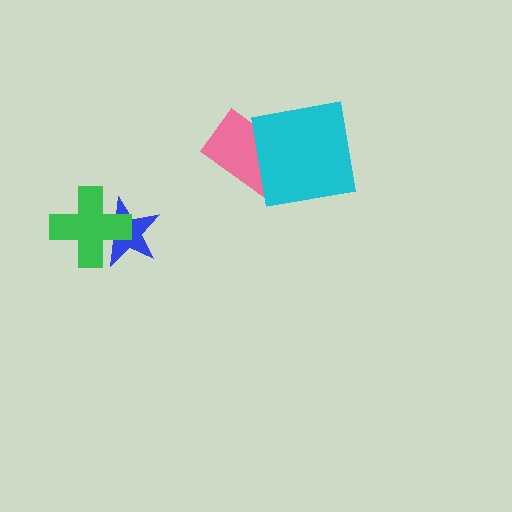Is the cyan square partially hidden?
No, no other shape covers it.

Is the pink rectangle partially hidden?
Yes, it is partially covered by another shape.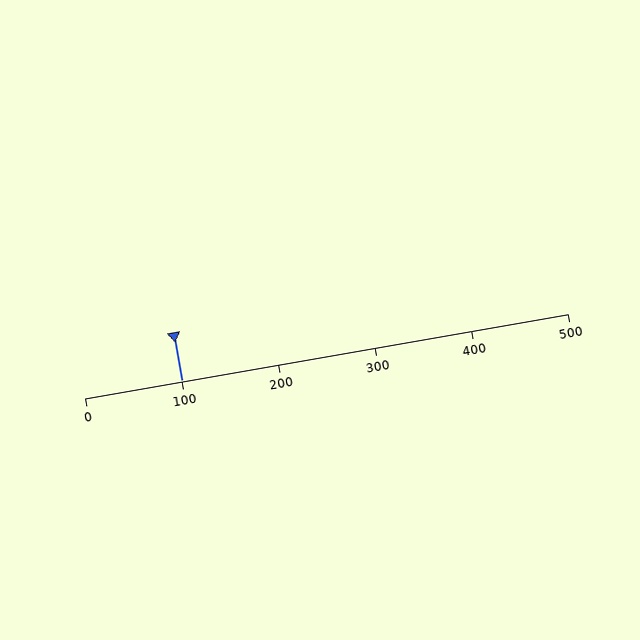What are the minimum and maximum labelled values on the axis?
The axis runs from 0 to 500.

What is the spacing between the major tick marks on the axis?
The major ticks are spaced 100 apart.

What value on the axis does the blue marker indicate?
The marker indicates approximately 100.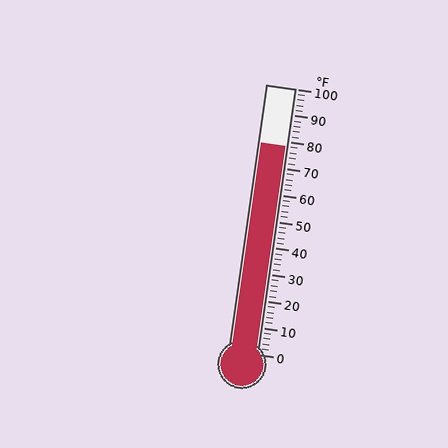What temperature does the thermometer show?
The thermometer shows approximately 78°F.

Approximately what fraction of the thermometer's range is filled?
The thermometer is filled to approximately 80% of its range.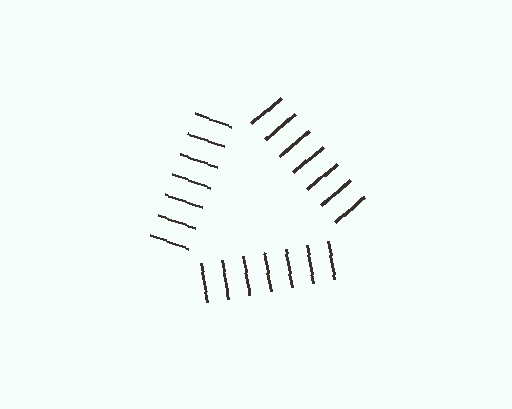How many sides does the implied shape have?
3 sides — the line-ends trace a triangle.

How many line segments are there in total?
21 — 7 along each of the 3 edges.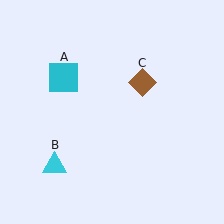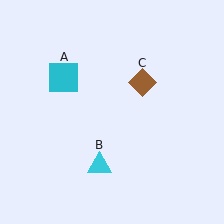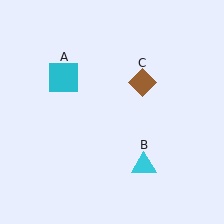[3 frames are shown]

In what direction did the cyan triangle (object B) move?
The cyan triangle (object B) moved right.